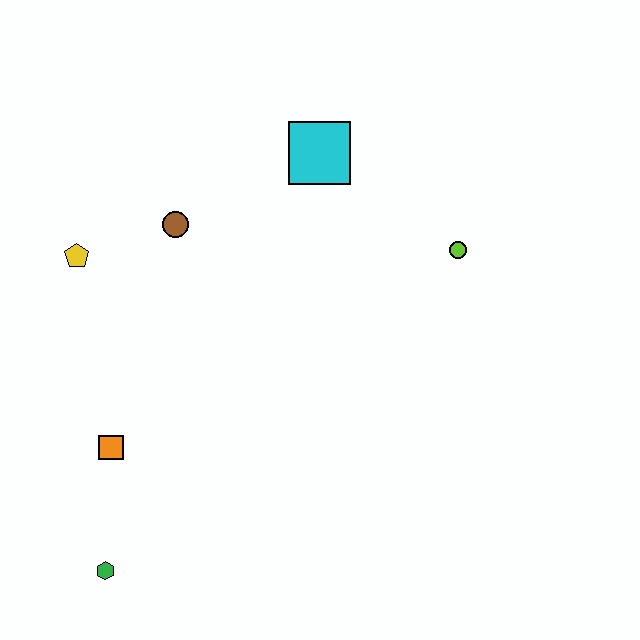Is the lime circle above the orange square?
Yes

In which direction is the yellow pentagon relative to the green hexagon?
The yellow pentagon is above the green hexagon.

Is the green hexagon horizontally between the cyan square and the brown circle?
No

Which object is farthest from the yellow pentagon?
The lime circle is farthest from the yellow pentagon.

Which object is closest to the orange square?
The green hexagon is closest to the orange square.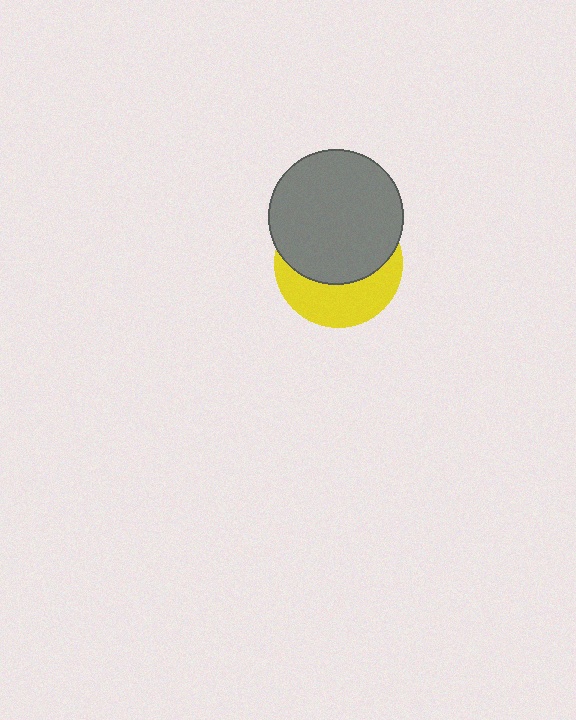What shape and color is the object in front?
The object in front is a gray circle.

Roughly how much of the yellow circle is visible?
A small part of it is visible (roughly 41%).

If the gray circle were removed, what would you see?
You would see the complete yellow circle.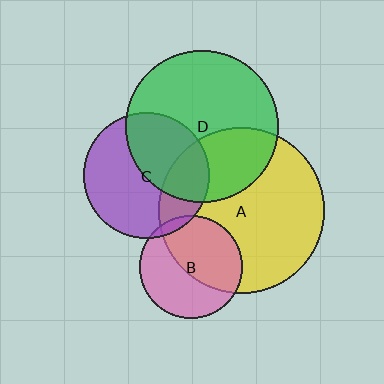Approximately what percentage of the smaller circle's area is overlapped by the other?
Approximately 25%.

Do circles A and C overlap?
Yes.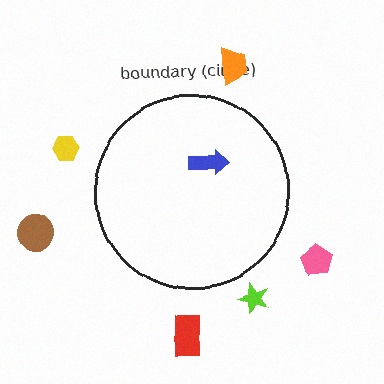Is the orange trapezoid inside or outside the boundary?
Outside.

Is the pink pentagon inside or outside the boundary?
Outside.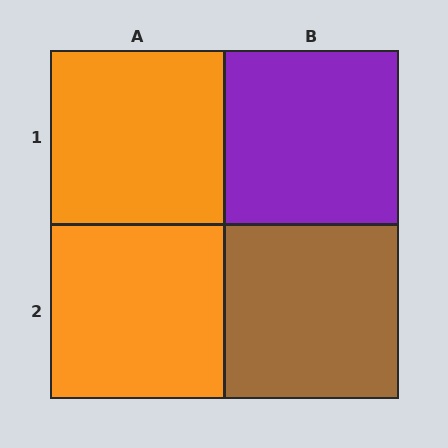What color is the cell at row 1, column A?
Orange.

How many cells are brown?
1 cell is brown.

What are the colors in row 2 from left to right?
Orange, brown.